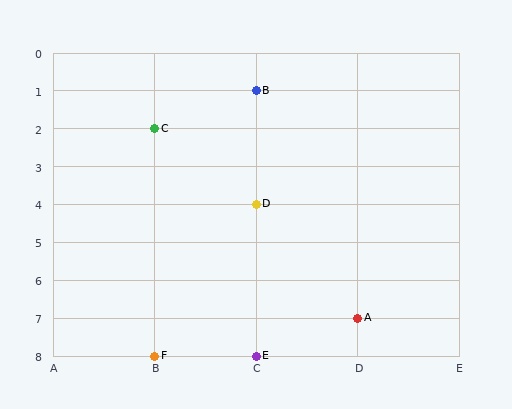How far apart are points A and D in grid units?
Points A and D are 1 column and 3 rows apart (about 3.2 grid units diagonally).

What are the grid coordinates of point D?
Point D is at grid coordinates (C, 4).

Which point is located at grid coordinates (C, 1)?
Point B is at (C, 1).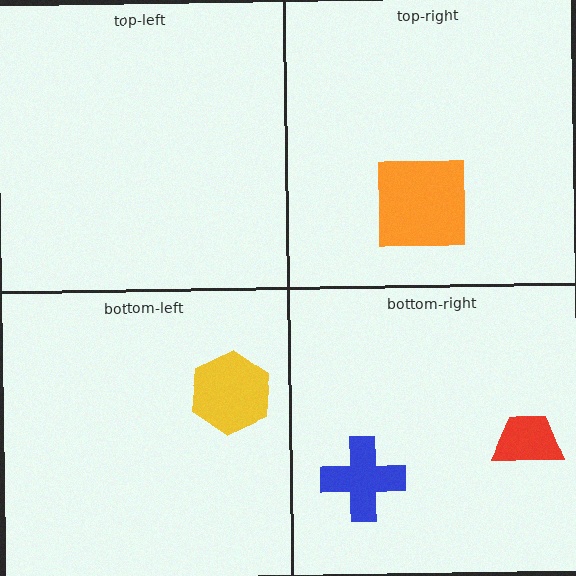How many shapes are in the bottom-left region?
1.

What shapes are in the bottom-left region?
The yellow hexagon.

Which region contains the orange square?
The top-right region.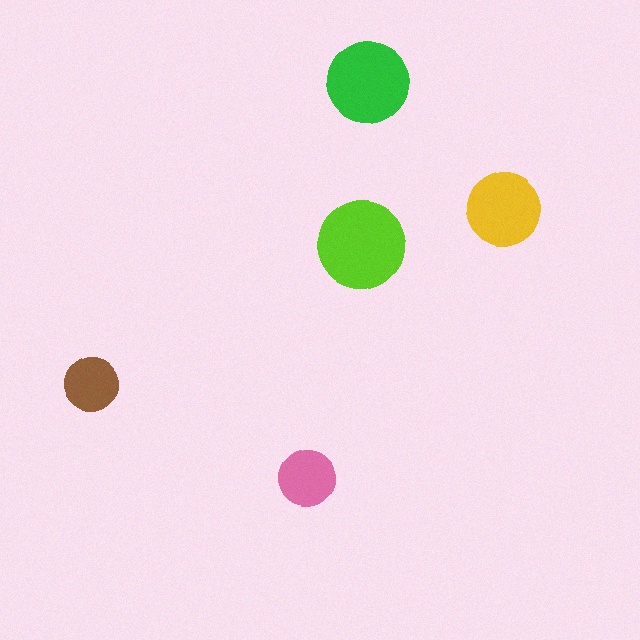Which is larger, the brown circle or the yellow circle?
The yellow one.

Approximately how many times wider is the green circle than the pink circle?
About 1.5 times wider.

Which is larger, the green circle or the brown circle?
The green one.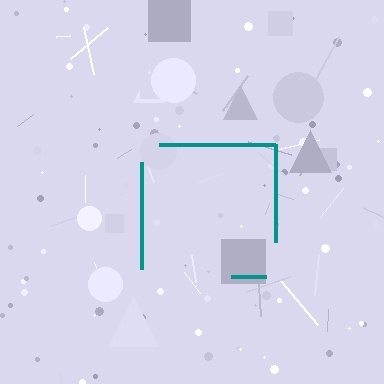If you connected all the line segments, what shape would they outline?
They would outline a square.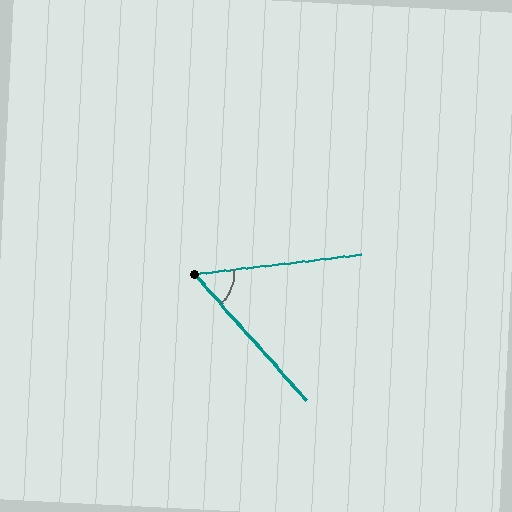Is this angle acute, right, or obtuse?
It is acute.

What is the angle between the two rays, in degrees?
Approximately 55 degrees.